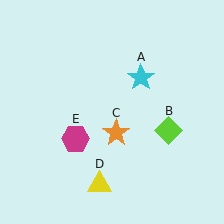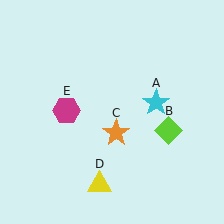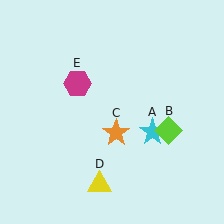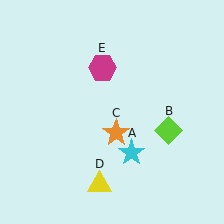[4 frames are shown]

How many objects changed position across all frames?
2 objects changed position: cyan star (object A), magenta hexagon (object E).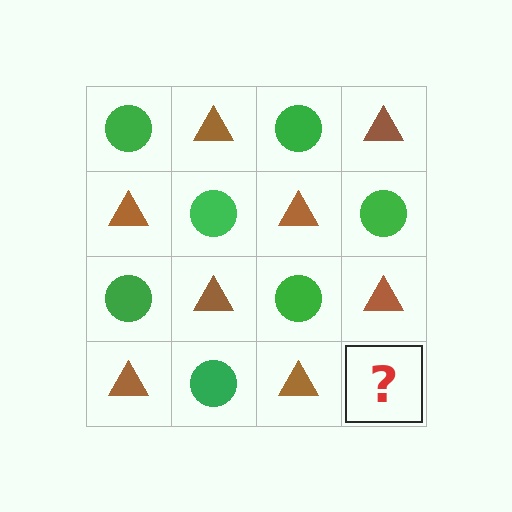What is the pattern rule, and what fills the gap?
The rule is that it alternates green circle and brown triangle in a checkerboard pattern. The gap should be filled with a green circle.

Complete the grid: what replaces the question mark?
The question mark should be replaced with a green circle.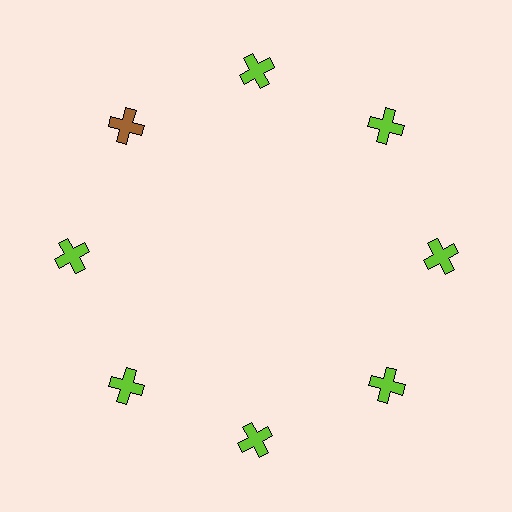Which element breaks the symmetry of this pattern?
The brown cross at roughly the 10 o'clock position breaks the symmetry. All other shapes are lime crosses.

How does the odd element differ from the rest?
It has a different color: brown instead of lime.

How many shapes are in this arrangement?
There are 8 shapes arranged in a ring pattern.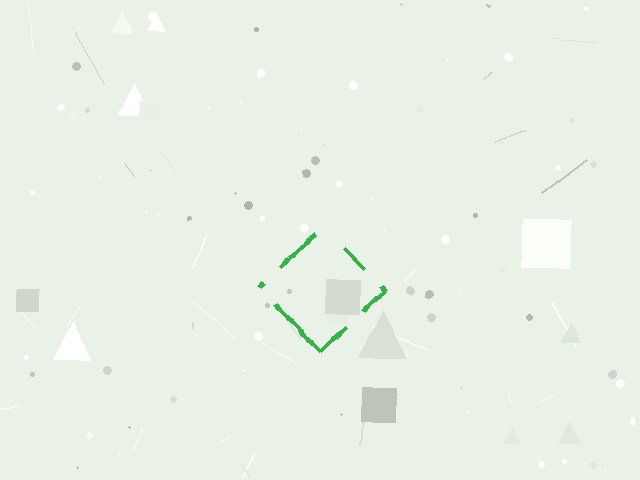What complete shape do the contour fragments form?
The contour fragments form a diamond.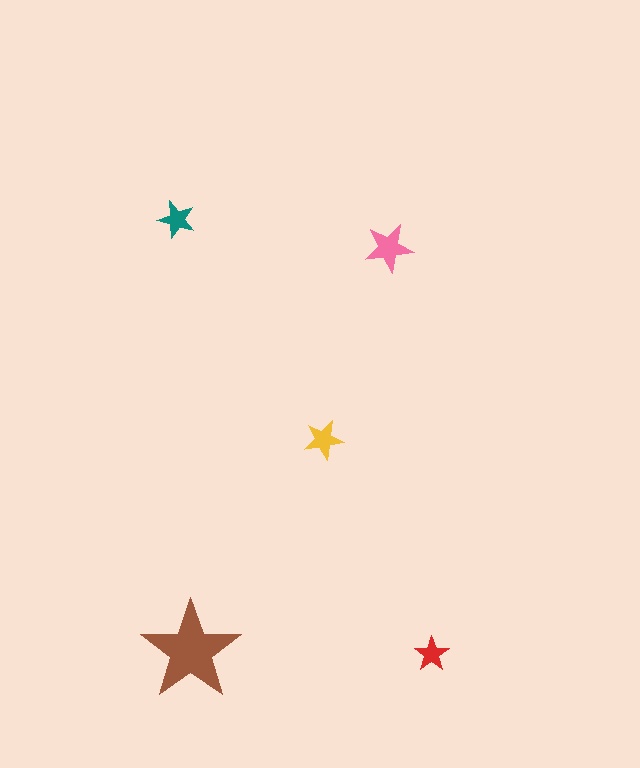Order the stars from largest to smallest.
the brown one, the pink one, the yellow one, the teal one, the red one.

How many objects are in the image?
There are 5 objects in the image.